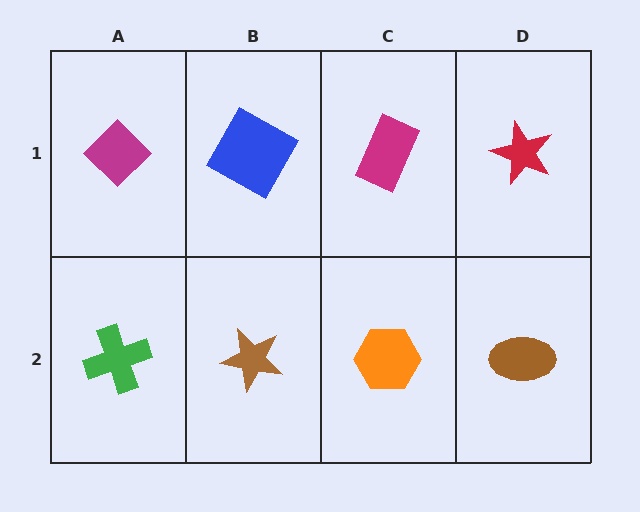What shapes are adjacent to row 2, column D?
A red star (row 1, column D), an orange hexagon (row 2, column C).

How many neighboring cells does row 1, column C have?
3.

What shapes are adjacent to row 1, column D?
A brown ellipse (row 2, column D), a magenta rectangle (row 1, column C).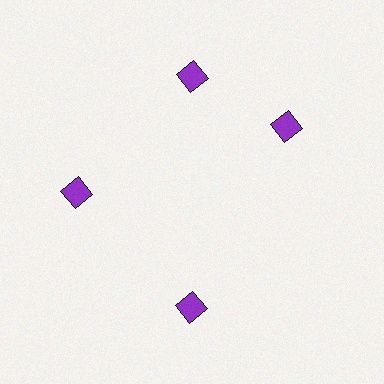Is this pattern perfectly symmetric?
No. The 4 purple diamonds are arranged in a ring, but one element near the 3 o'clock position is rotated out of alignment along the ring, breaking the 4-fold rotational symmetry.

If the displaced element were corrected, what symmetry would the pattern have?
It would have 4-fold rotational symmetry — the pattern would map onto itself every 90 degrees.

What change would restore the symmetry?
The symmetry would be restored by rotating it back into even spacing with its neighbors so that all 4 diamonds sit at equal angles and equal distance from the center.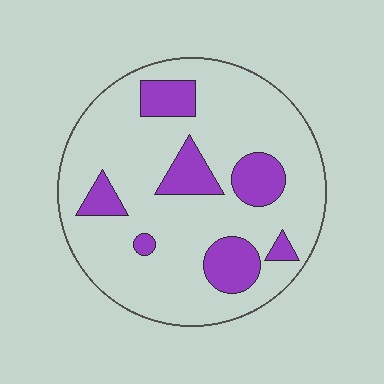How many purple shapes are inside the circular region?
7.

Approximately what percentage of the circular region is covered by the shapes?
Approximately 20%.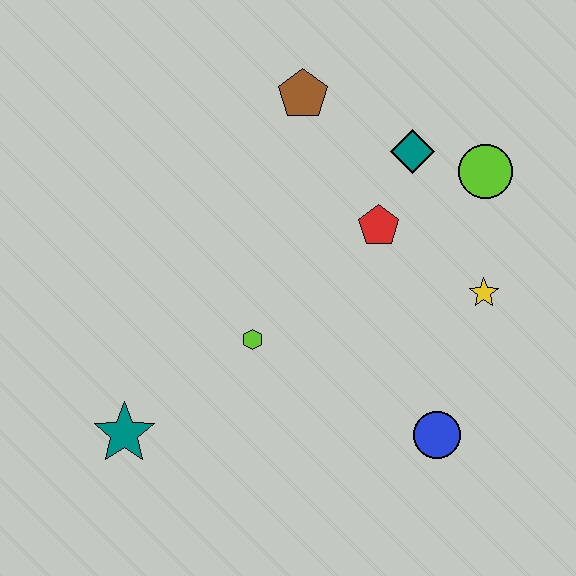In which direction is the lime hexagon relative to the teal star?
The lime hexagon is to the right of the teal star.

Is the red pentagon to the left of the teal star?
No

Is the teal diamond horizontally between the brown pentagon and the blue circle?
Yes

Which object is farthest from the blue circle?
The brown pentagon is farthest from the blue circle.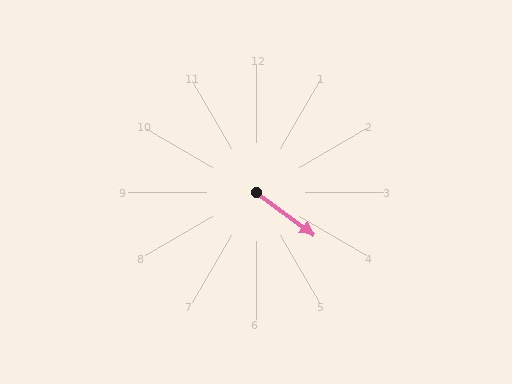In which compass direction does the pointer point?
Southeast.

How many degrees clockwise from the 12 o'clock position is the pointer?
Approximately 127 degrees.